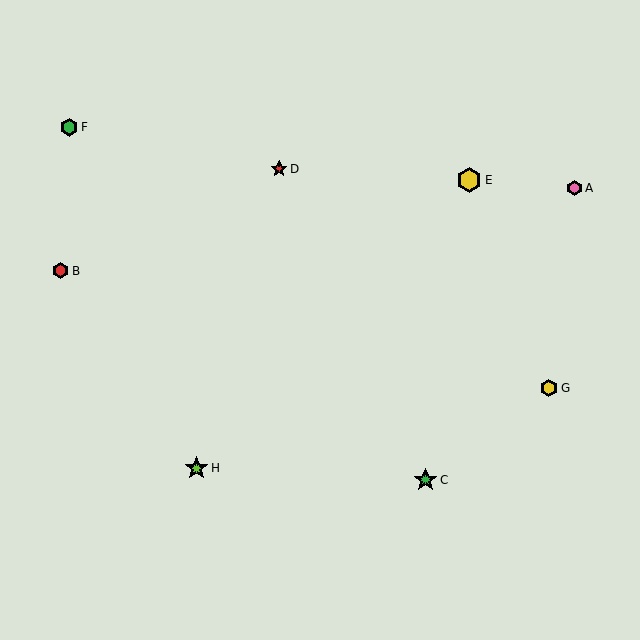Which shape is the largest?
The yellow hexagon (labeled E) is the largest.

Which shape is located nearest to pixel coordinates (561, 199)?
The pink hexagon (labeled A) at (575, 188) is nearest to that location.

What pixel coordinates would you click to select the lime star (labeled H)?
Click at (196, 468) to select the lime star H.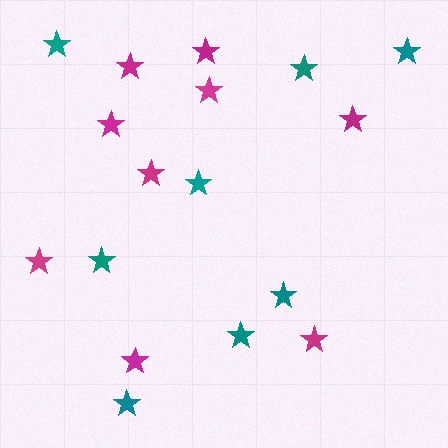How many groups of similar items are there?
There are 2 groups: one group of magenta stars (9) and one group of teal stars (8).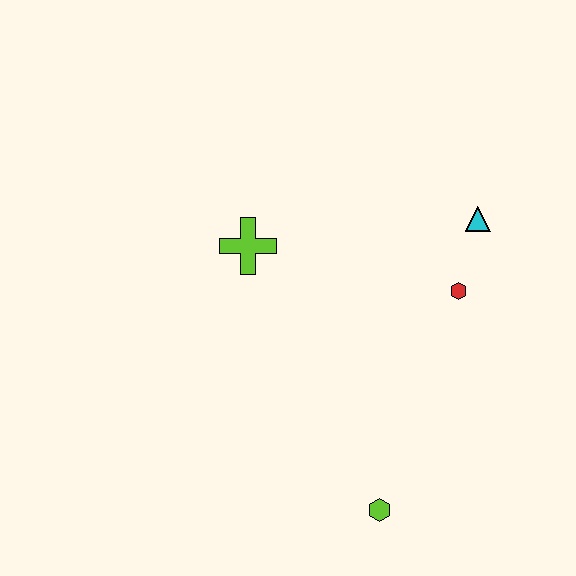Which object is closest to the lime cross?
The red hexagon is closest to the lime cross.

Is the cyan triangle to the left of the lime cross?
No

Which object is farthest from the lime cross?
The lime hexagon is farthest from the lime cross.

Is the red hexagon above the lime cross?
No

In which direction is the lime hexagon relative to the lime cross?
The lime hexagon is below the lime cross.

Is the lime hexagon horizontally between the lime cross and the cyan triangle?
Yes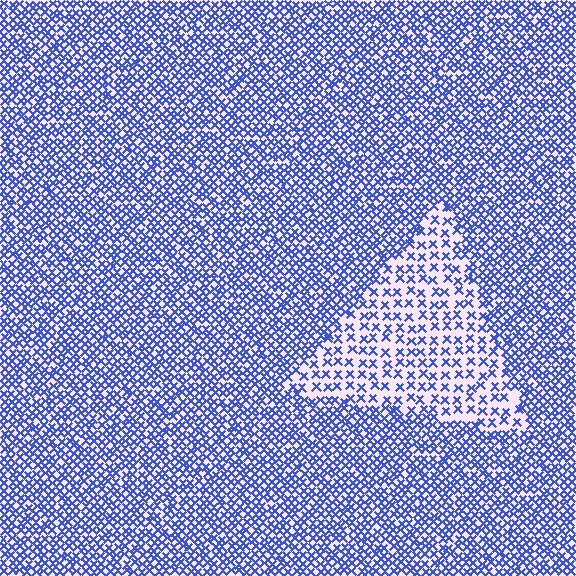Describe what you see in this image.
The image contains small blue elements arranged at two different densities. A triangle-shaped region is visible where the elements are less densely packed than the surrounding area.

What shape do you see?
I see a triangle.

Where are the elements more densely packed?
The elements are more densely packed outside the triangle boundary.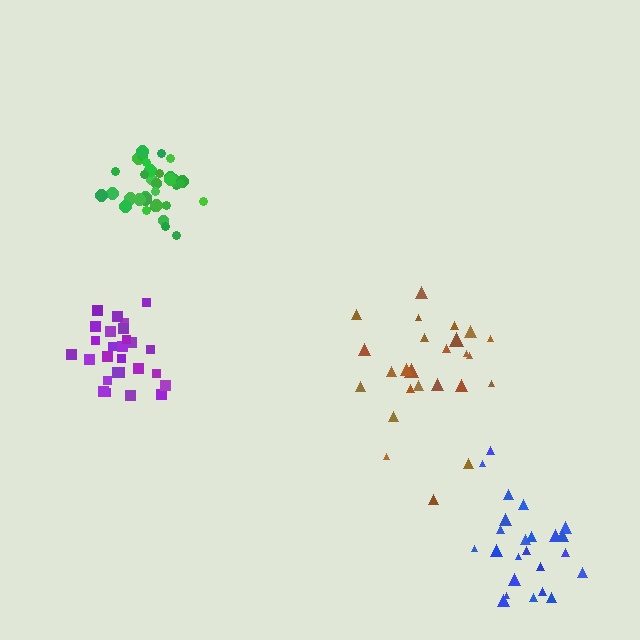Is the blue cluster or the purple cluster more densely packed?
Purple.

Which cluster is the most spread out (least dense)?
Blue.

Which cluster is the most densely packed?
Green.